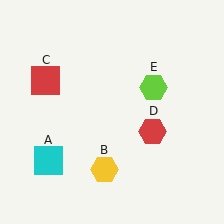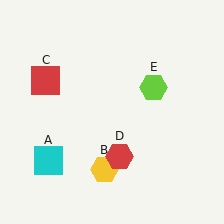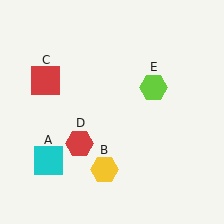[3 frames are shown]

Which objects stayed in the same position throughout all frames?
Cyan square (object A) and yellow hexagon (object B) and red square (object C) and lime hexagon (object E) remained stationary.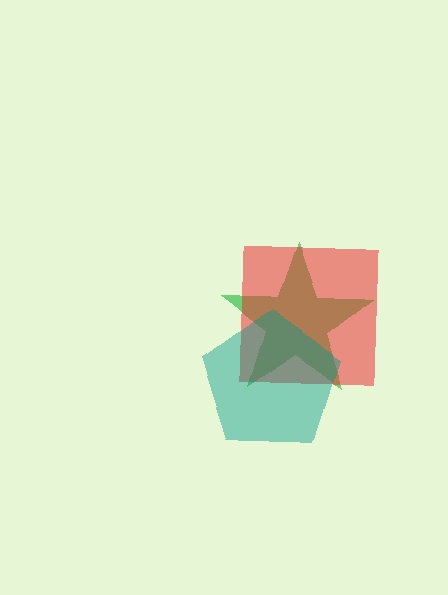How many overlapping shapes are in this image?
There are 3 overlapping shapes in the image.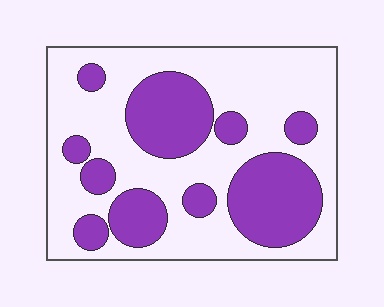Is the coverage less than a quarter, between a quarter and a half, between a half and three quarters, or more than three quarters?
Between a quarter and a half.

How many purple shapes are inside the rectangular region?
10.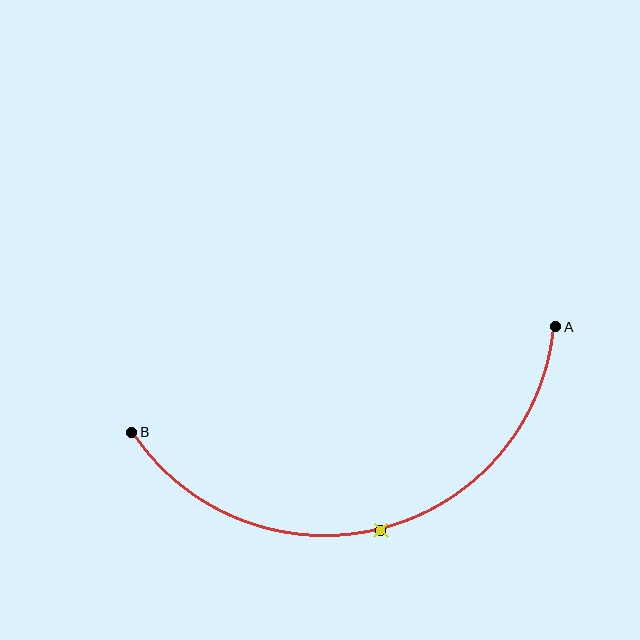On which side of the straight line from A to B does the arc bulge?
The arc bulges below the straight line connecting A and B.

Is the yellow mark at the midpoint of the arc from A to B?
Yes. The yellow mark lies on the arc at equal arc-length from both A and B — it is the arc midpoint.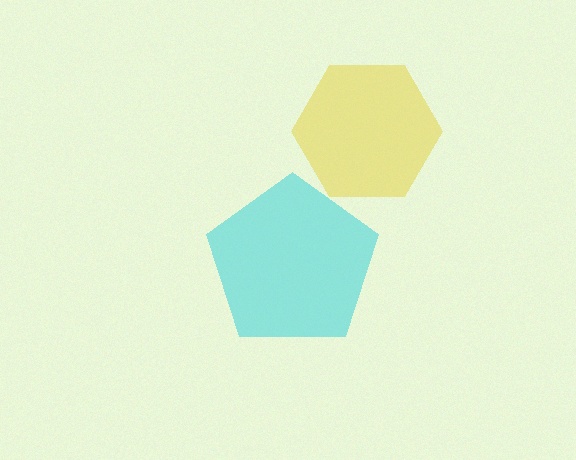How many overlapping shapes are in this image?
There are 2 overlapping shapes in the image.